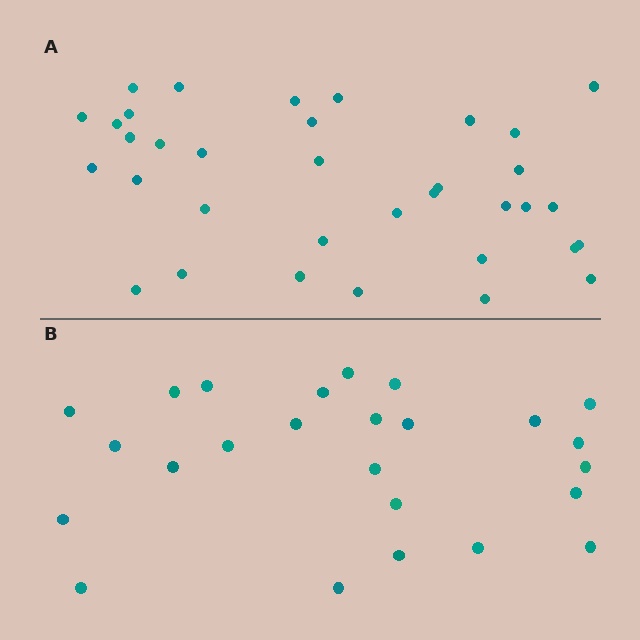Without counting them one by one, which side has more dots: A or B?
Region A (the top region) has more dots.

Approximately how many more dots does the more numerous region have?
Region A has roughly 10 or so more dots than region B.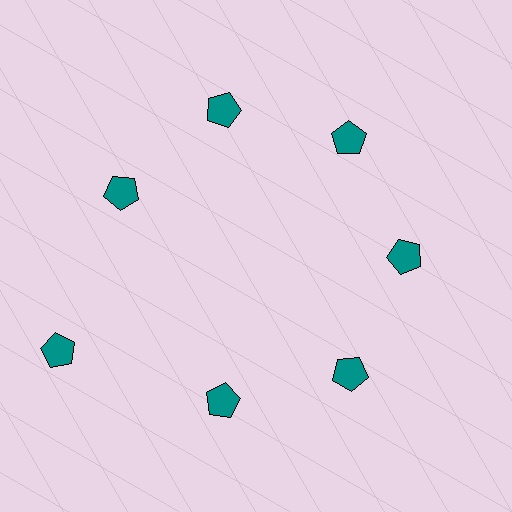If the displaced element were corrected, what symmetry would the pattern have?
It would have 7-fold rotational symmetry — the pattern would map onto itself every 51 degrees.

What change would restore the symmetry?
The symmetry would be restored by moving it inward, back onto the ring so that all 7 pentagons sit at equal angles and equal distance from the center.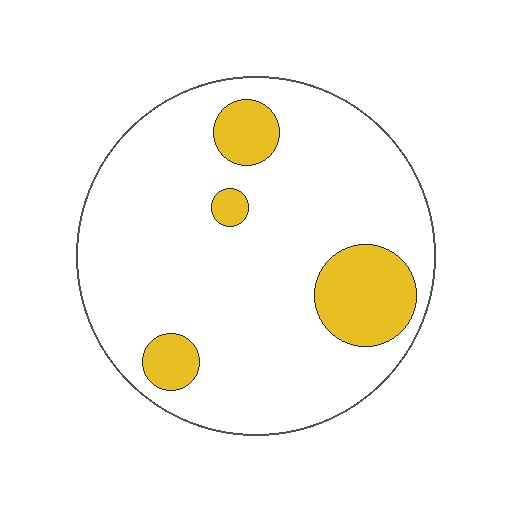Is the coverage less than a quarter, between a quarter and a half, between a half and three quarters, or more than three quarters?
Less than a quarter.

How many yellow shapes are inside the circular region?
4.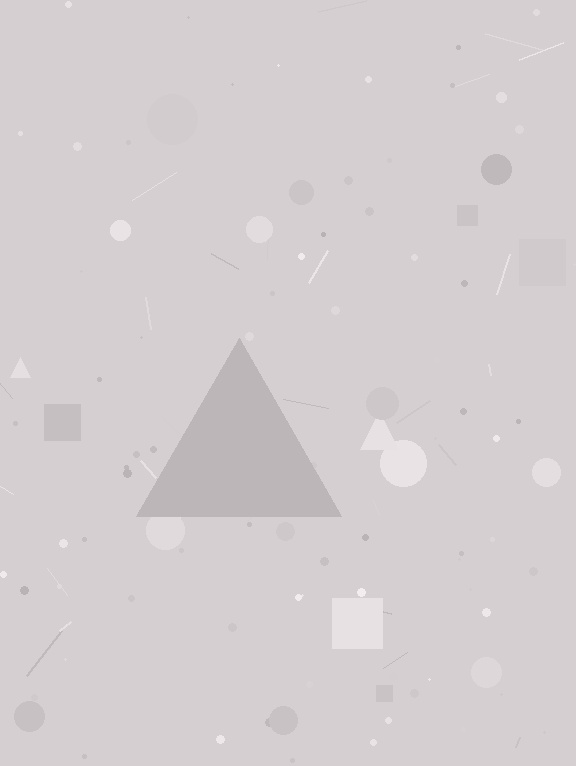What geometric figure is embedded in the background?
A triangle is embedded in the background.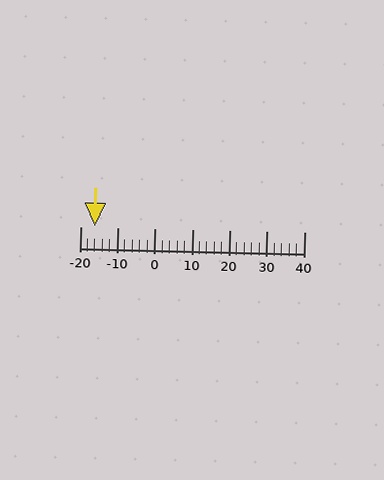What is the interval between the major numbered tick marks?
The major tick marks are spaced 10 units apart.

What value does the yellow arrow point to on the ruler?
The yellow arrow points to approximately -16.